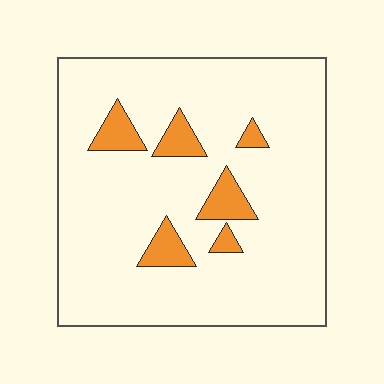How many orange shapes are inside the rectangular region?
6.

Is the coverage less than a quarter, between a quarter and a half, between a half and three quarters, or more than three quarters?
Less than a quarter.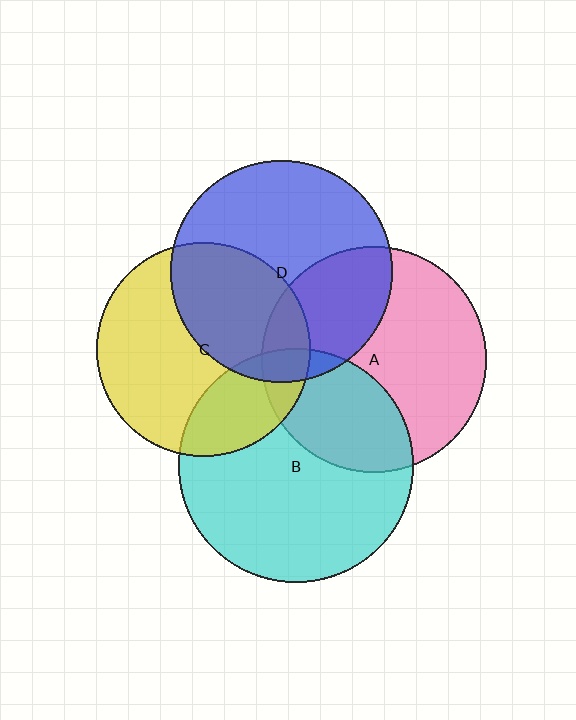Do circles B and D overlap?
Yes.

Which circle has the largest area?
Circle B (cyan).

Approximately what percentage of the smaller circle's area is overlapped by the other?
Approximately 5%.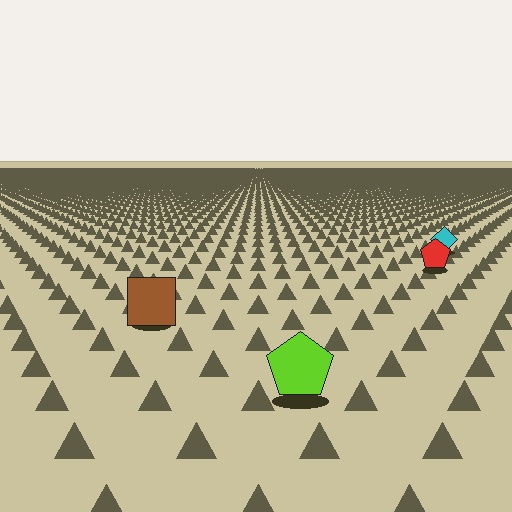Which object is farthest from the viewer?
The cyan diamond is farthest from the viewer. It appears smaller and the ground texture around it is denser.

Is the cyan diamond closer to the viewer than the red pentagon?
No. The red pentagon is closer — you can tell from the texture gradient: the ground texture is coarser near it.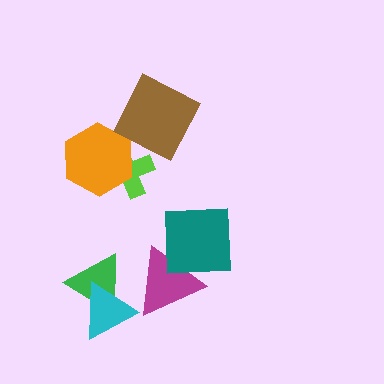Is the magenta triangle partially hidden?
Yes, it is partially covered by another shape.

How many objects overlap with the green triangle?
1 object overlaps with the green triangle.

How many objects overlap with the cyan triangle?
1 object overlaps with the cyan triangle.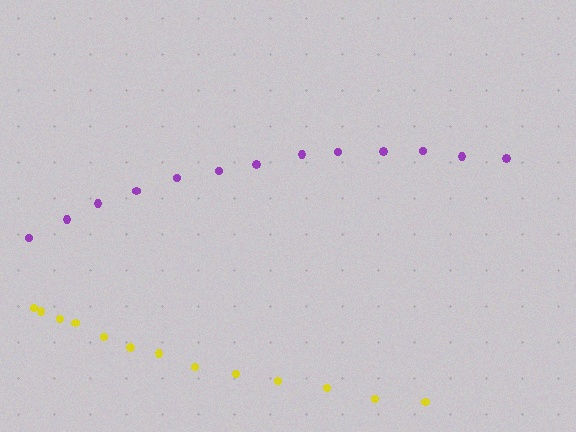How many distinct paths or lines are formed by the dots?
There are 2 distinct paths.